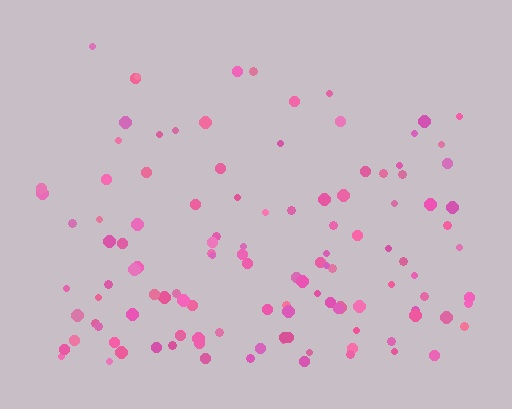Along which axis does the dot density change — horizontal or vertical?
Vertical.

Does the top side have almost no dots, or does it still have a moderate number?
Still a moderate number, just noticeably fewer than the bottom.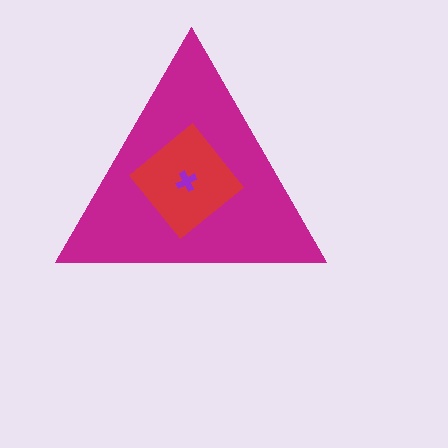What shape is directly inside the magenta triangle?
The red diamond.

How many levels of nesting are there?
3.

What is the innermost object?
The purple cross.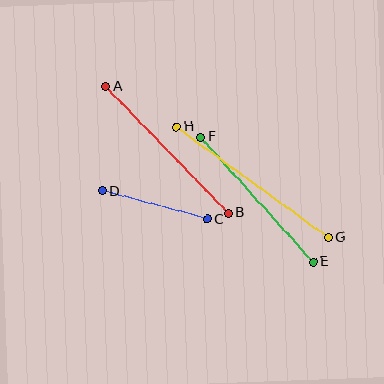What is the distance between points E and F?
The distance is approximately 168 pixels.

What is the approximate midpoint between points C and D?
The midpoint is at approximately (155, 205) pixels.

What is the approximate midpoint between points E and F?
The midpoint is at approximately (257, 199) pixels.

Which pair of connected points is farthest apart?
Points G and H are farthest apart.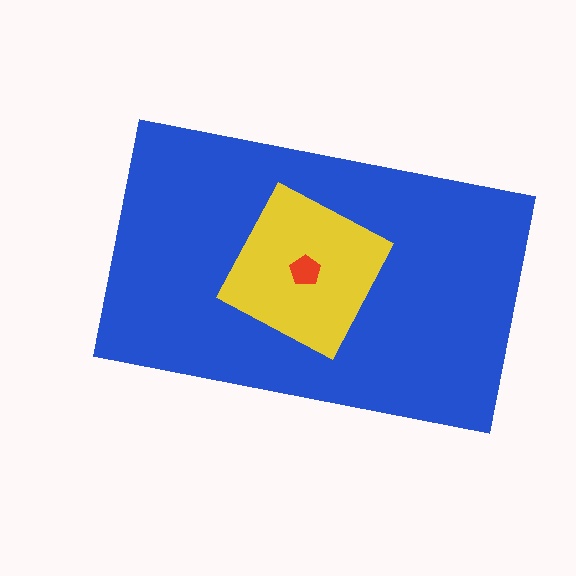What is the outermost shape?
The blue rectangle.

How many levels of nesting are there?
3.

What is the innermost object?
The red pentagon.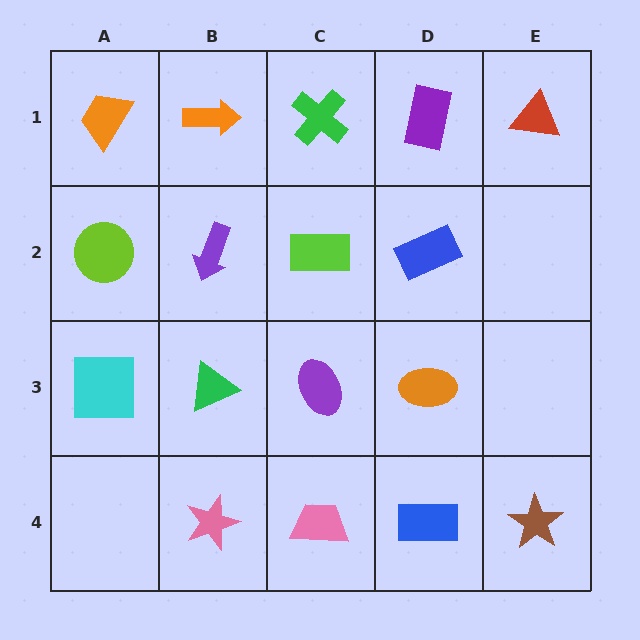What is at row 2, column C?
A lime rectangle.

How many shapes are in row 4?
4 shapes.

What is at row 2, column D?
A blue rectangle.